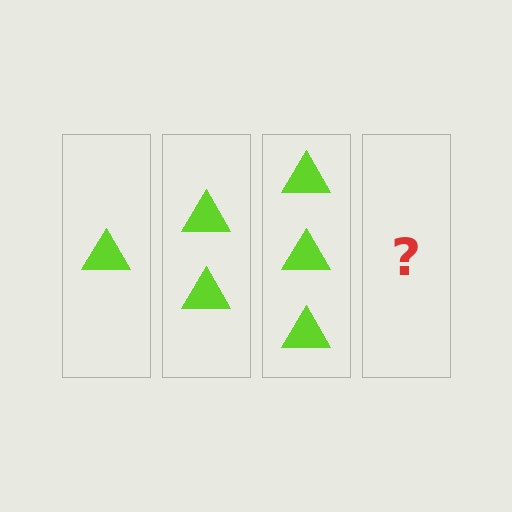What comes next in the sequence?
The next element should be 4 triangles.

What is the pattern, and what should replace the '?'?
The pattern is that each step adds one more triangle. The '?' should be 4 triangles.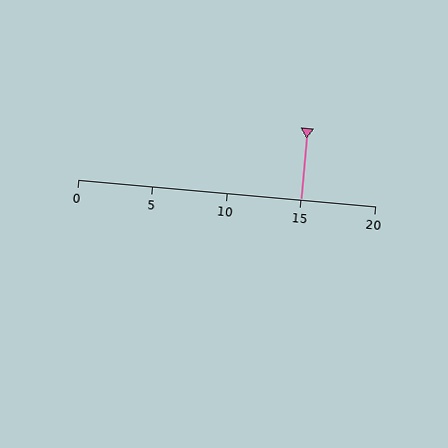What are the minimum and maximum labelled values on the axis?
The axis runs from 0 to 20.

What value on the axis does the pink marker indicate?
The marker indicates approximately 15.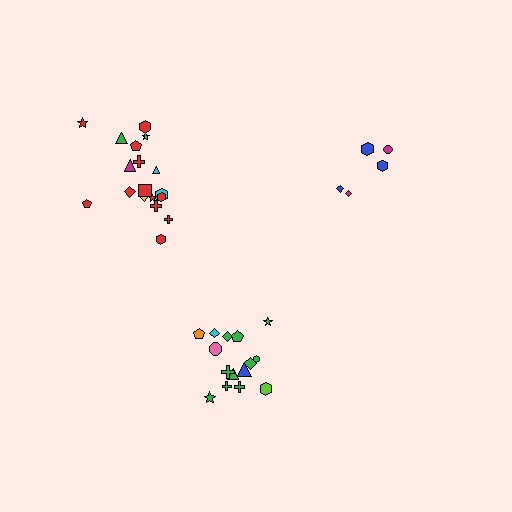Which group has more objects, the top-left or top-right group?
The top-left group.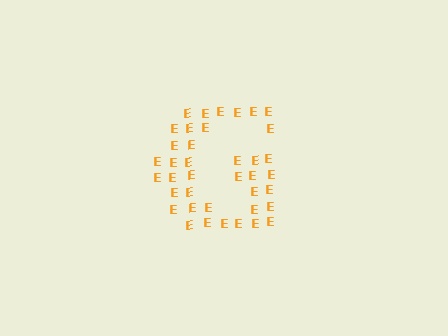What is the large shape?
The large shape is the letter G.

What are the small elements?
The small elements are letter E's.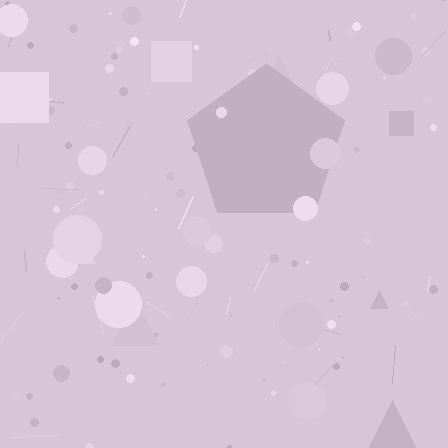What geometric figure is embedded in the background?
A pentagon is embedded in the background.